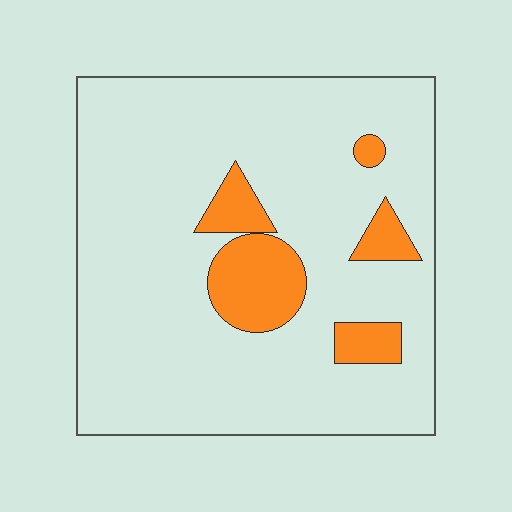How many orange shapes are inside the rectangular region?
5.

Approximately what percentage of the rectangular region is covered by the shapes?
Approximately 15%.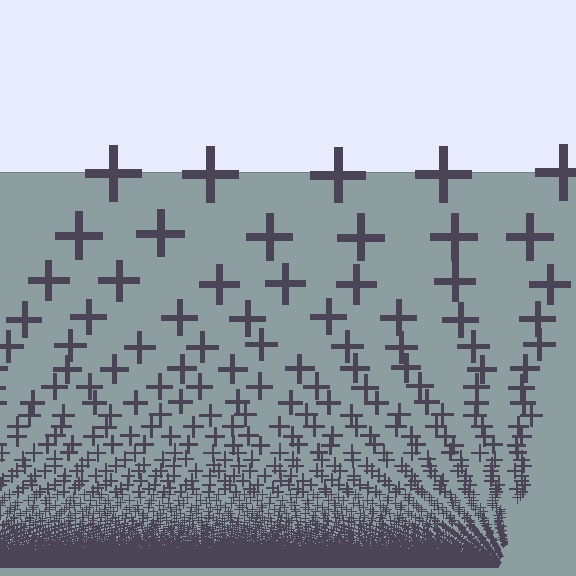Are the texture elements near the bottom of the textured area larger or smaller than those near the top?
Smaller. The gradient is inverted — elements near the bottom are smaller and denser.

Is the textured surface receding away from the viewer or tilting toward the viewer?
The surface appears to tilt toward the viewer. Texture elements get larger and sparser toward the top.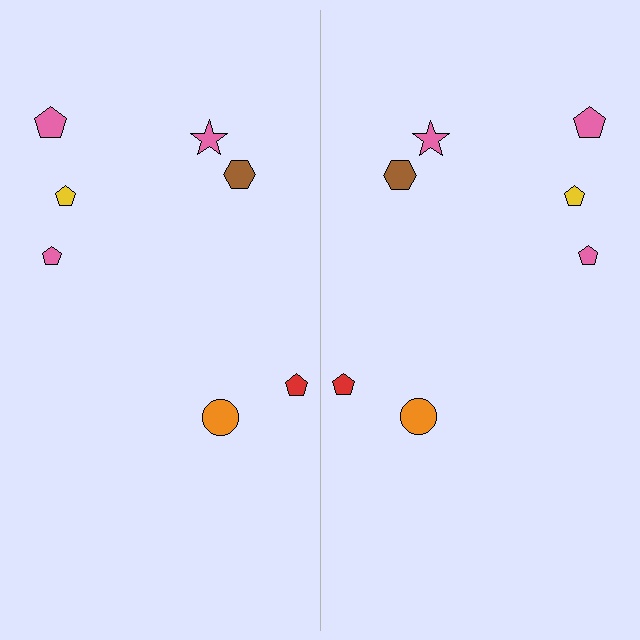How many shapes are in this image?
There are 14 shapes in this image.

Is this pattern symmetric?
Yes, this pattern has bilateral (reflection) symmetry.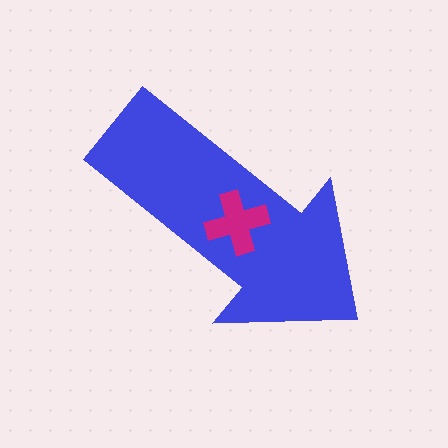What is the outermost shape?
The blue arrow.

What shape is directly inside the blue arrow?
The magenta cross.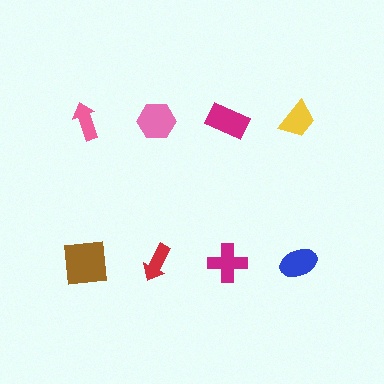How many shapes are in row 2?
4 shapes.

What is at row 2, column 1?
A brown square.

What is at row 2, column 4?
A blue ellipse.